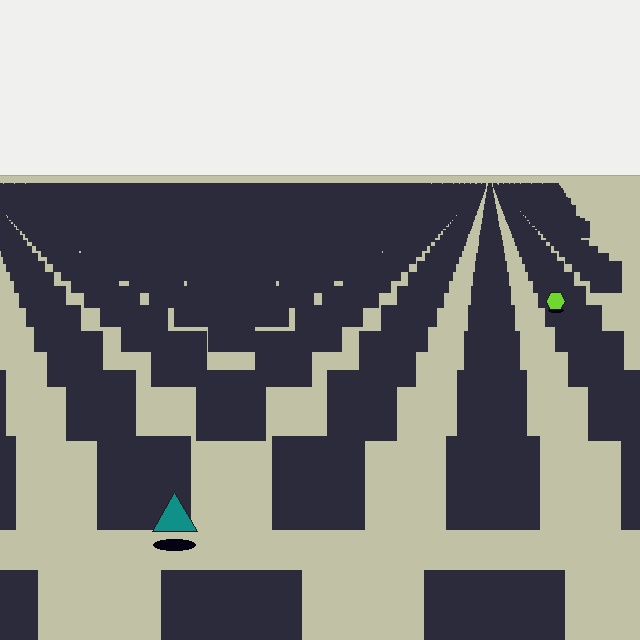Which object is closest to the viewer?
The teal triangle is closest. The texture marks near it are larger and more spread out.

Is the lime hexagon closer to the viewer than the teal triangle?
No. The teal triangle is closer — you can tell from the texture gradient: the ground texture is coarser near it.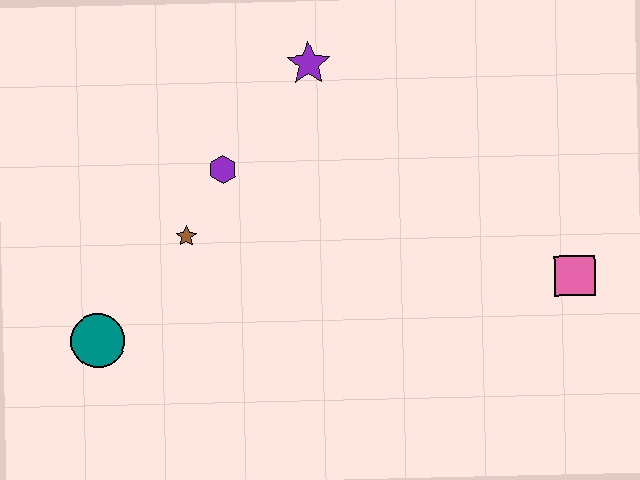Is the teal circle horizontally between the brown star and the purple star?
No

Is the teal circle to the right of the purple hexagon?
No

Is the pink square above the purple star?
No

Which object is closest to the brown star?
The purple hexagon is closest to the brown star.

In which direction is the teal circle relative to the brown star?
The teal circle is below the brown star.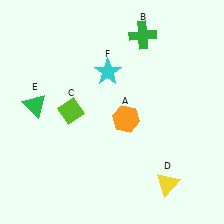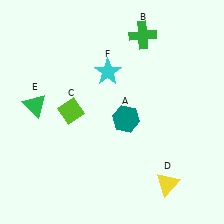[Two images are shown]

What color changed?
The hexagon (A) changed from orange in Image 1 to teal in Image 2.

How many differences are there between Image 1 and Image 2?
There is 1 difference between the two images.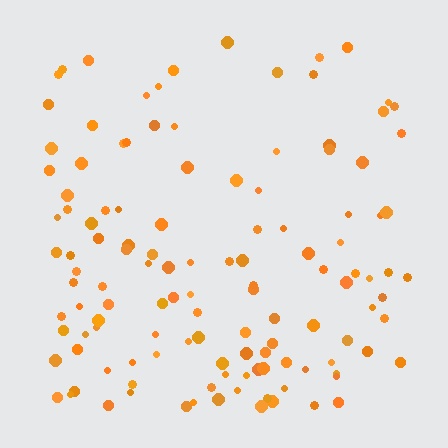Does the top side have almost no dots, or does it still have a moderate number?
Still a moderate number, just noticeably fewer than the bottom.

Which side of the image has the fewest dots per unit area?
The top.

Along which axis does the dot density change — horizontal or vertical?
Vertical.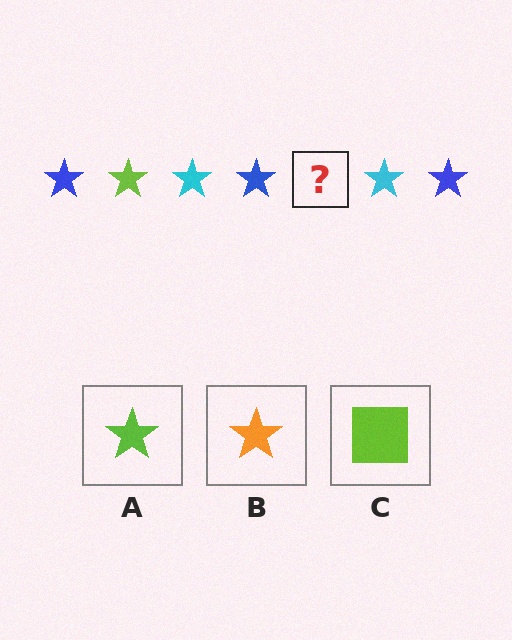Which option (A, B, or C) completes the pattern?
A.